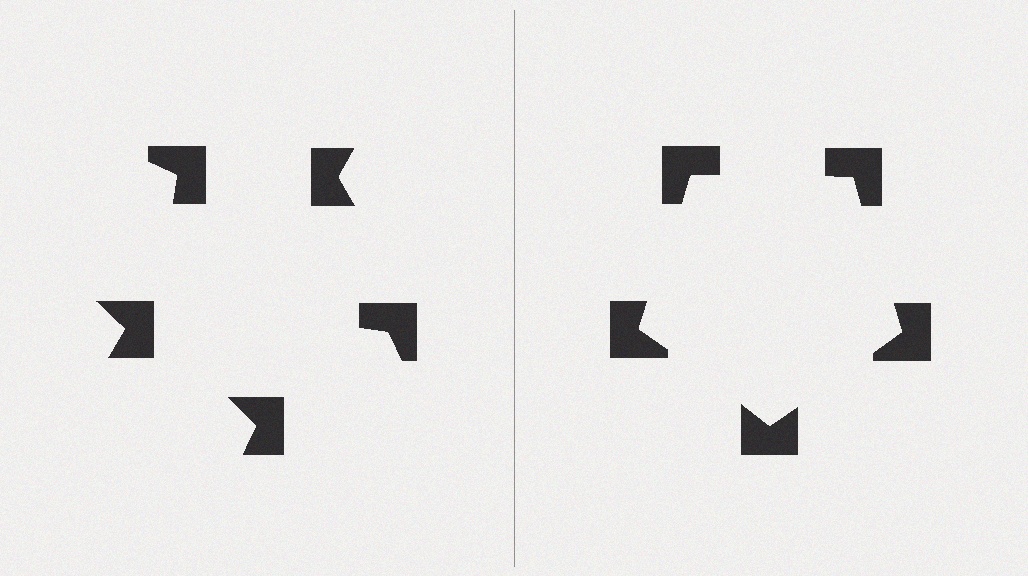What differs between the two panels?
The notched squares are positioned identically on both sides; only the wedge orientations differ. On the right they align to a pentagon; on the left they are misaligned.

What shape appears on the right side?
An illusory pentagon.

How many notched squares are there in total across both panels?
10 — 5 on each side.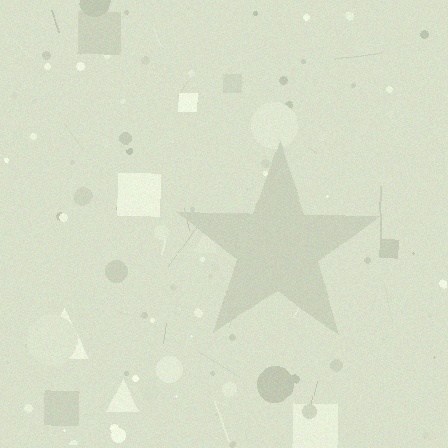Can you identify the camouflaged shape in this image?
The camouflaged shape is a star.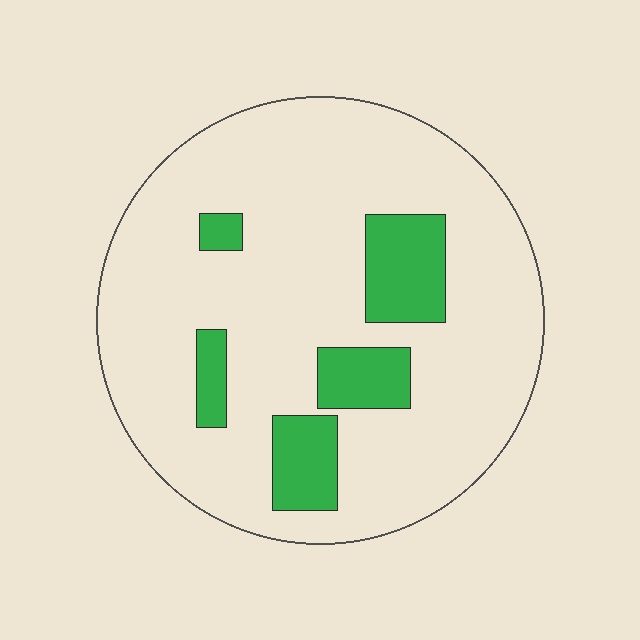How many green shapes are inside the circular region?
5.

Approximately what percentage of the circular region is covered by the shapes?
Approximately 15%.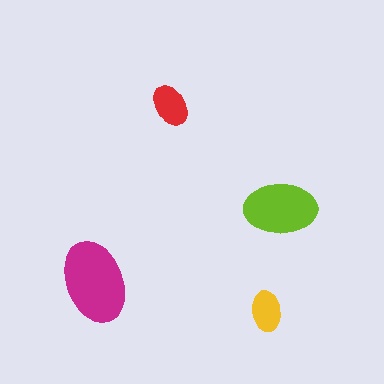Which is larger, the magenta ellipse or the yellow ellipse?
The magenta one.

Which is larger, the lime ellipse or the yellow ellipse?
The lime one.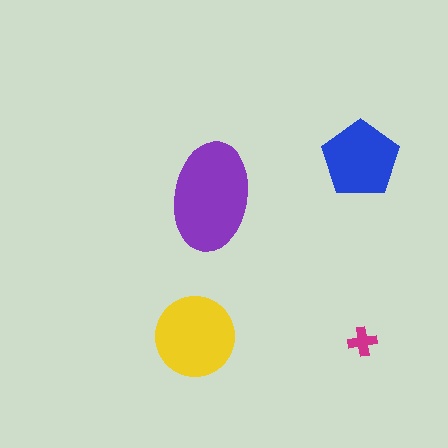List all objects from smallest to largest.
The magenta cross, the blue pentagon, the yellow circle, the purple ellipse.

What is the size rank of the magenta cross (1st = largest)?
4th.